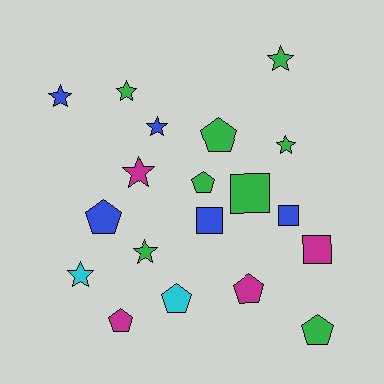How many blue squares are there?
There are 2 blue squares.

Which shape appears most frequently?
Star, with 8 objects.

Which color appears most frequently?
Green, with 8 objects.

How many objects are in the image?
There are 19 objects.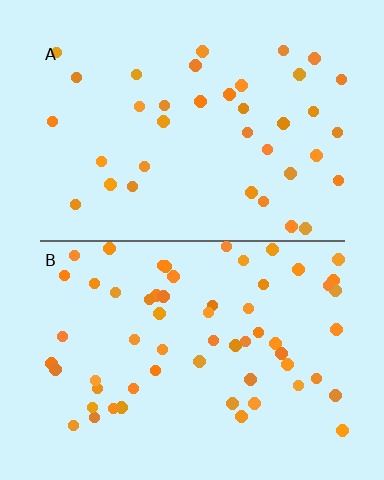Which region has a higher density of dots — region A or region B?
B (the bottom).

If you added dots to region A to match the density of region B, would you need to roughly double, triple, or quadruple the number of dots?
Approximately double.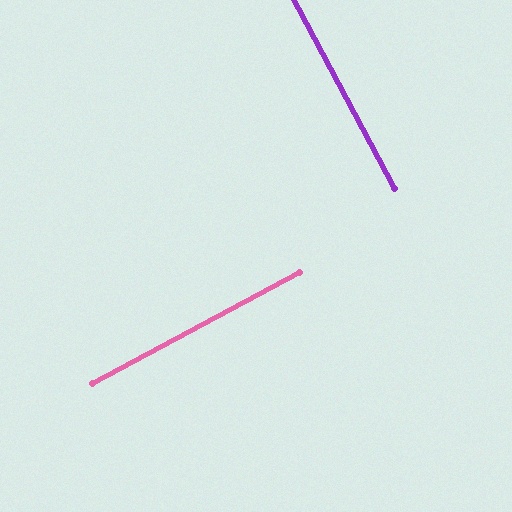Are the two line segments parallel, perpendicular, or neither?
Perpendicular — they meet at approximately 90°.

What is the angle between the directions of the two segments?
Approximately 90 degrees.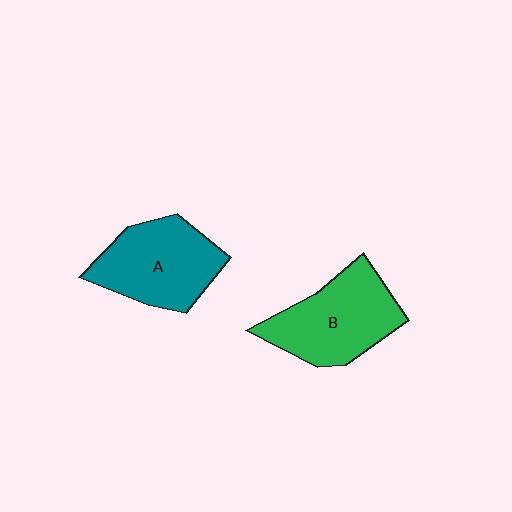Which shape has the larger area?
Shape B (green).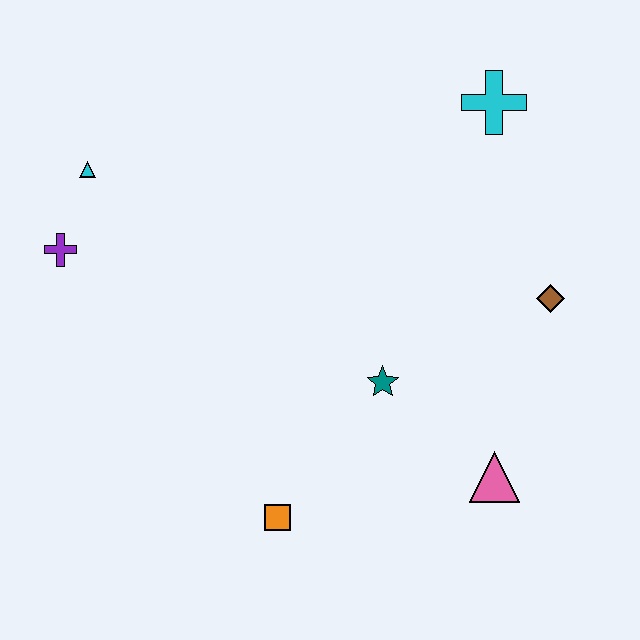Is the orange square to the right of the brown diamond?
No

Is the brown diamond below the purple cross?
Yes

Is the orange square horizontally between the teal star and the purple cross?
Yes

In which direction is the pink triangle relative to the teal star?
The pink triangle is to the right of the teal star.